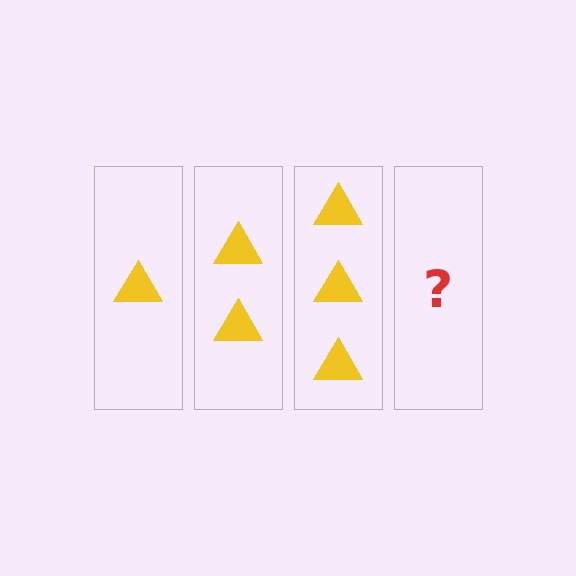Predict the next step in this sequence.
The next step is 4 triangles.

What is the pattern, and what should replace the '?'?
The pattern is that each step adds one more triangle. The '?' should be 4 triangles.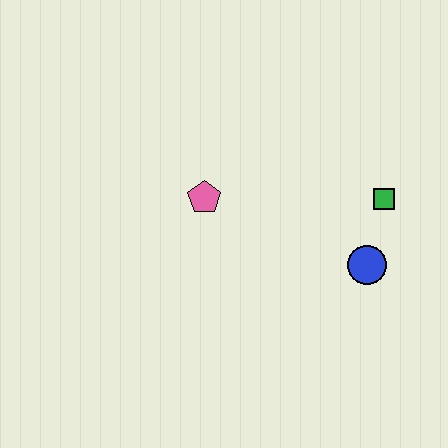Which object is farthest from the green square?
The pink pentagon is farthest from the green square.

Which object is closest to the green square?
The blue circle is closest to the green square.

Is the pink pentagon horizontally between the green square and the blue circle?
No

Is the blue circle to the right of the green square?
No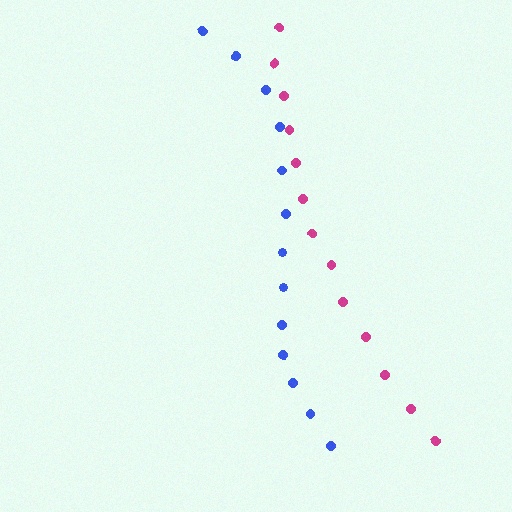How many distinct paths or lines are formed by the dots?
There are 2 distinct paths.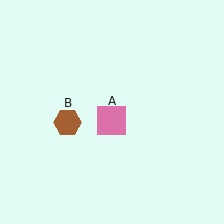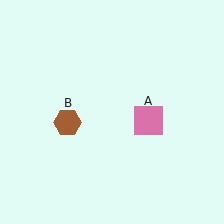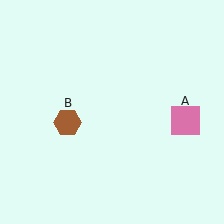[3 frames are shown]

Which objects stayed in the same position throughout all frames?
Brown hexagon (object B) remained stationary.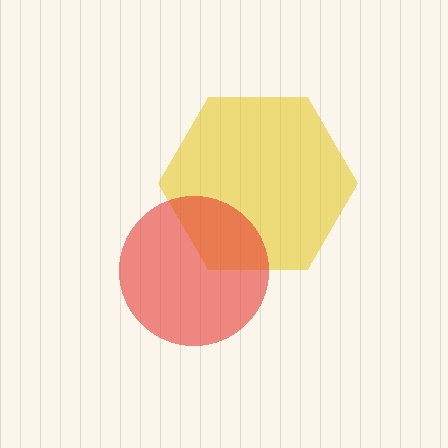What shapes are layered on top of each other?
The layered shapes are: a yellow hexagon, a red circle.